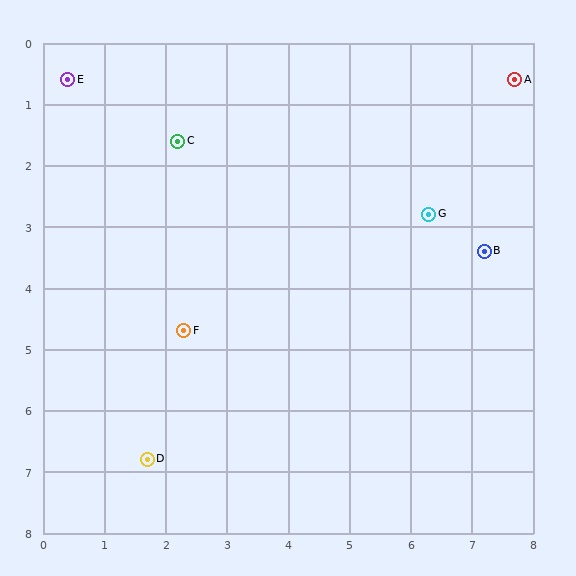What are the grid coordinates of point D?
Point D is at approximately (1.7, 6.8).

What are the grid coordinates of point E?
Point E is at approximately (0.4, 0.6).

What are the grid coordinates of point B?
Point B is at approximately (7.2, 3.4).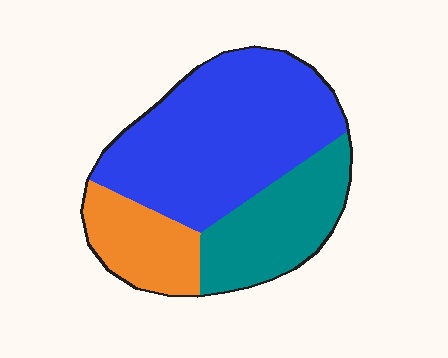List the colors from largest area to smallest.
From largest to smallest: blue, teal, orange.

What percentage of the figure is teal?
Teal takes up about one quarter (1/4) of the figure.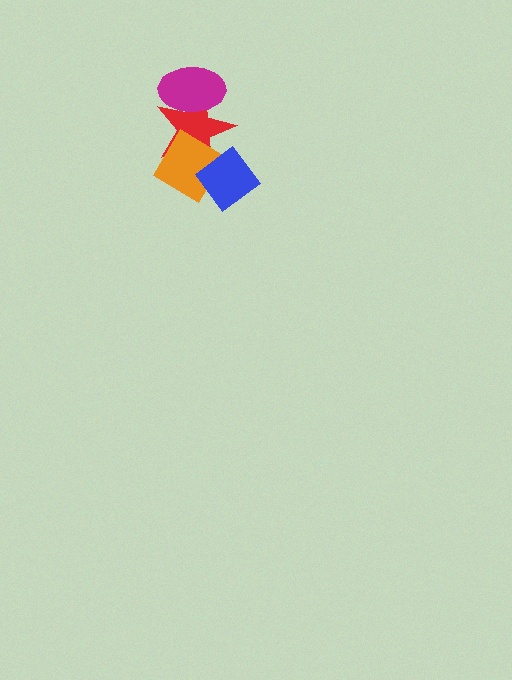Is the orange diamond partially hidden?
Yes, it is partially covered by another shape.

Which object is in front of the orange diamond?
The blue diamond is in front of the orange diamond.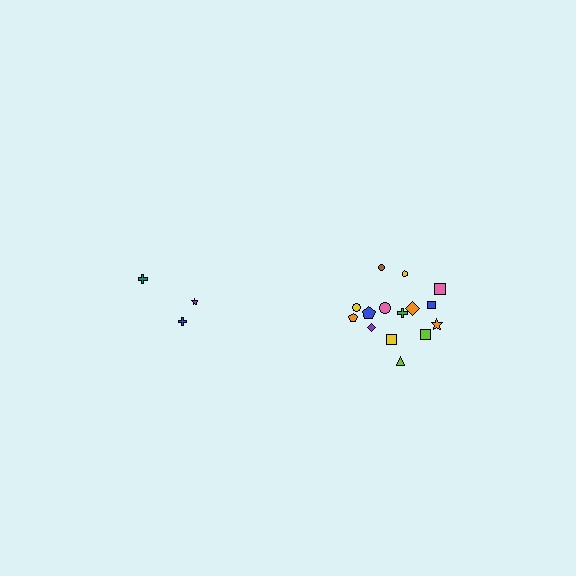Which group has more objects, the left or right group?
The right group.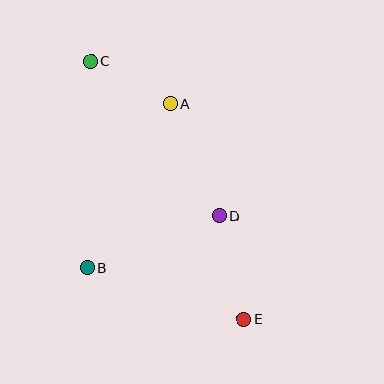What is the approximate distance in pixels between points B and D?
The distance between B and D is approximately 141 pixels.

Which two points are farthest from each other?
Points C and E are farthest from each other.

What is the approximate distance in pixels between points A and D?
The distance between A and D is approximately 123 pixels.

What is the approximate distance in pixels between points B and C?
The distance between B and C is approximately 207 pixels.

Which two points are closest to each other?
Points A and C are closest to each other.